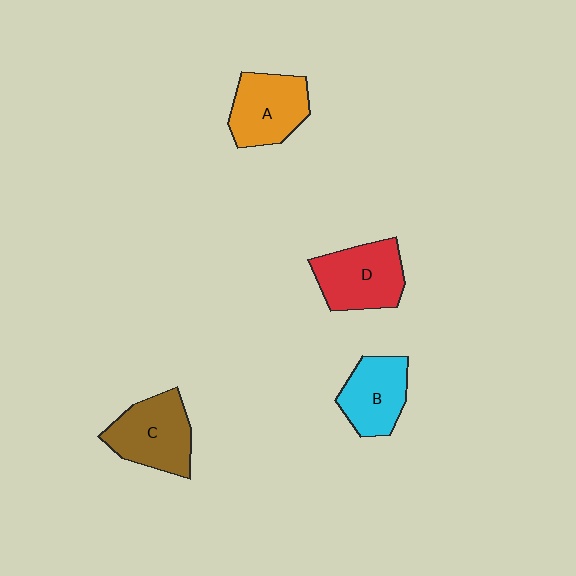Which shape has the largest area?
Shape C (brown).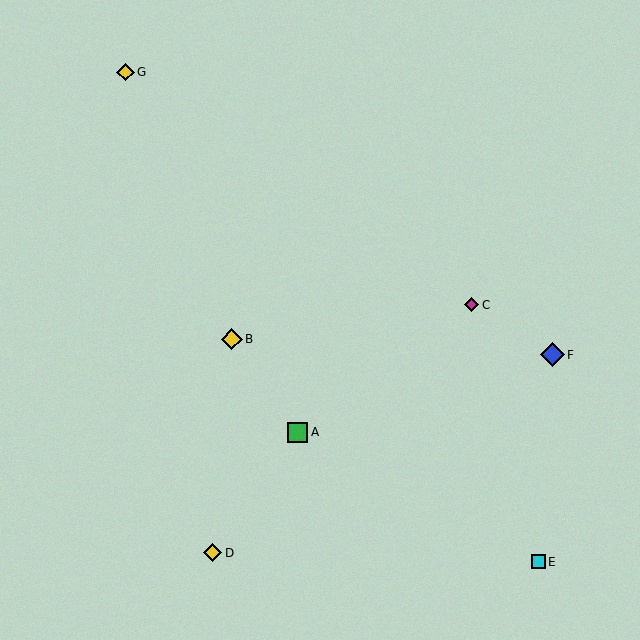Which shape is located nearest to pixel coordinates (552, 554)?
The cyan square (labeled E) at (538, 562) is nearest to that location.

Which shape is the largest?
The blue diamond (labeled F) is the largest.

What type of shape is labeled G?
Shape G is a yellow diamond.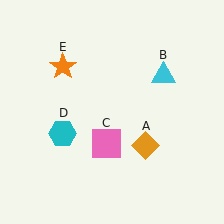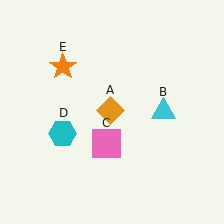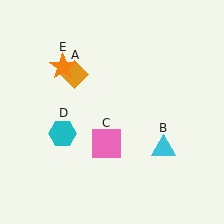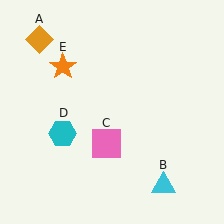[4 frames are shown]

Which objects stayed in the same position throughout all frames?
Pink square (object C) and cyan hexagon (object D) and orange star (object E) remained stationary.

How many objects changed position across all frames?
2 objects changed position: orange diamond (object A), cyan triangle (object B).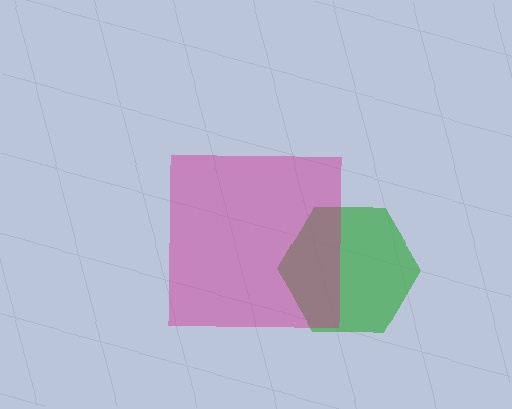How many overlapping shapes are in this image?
There are 2 overlapping shapes in the image.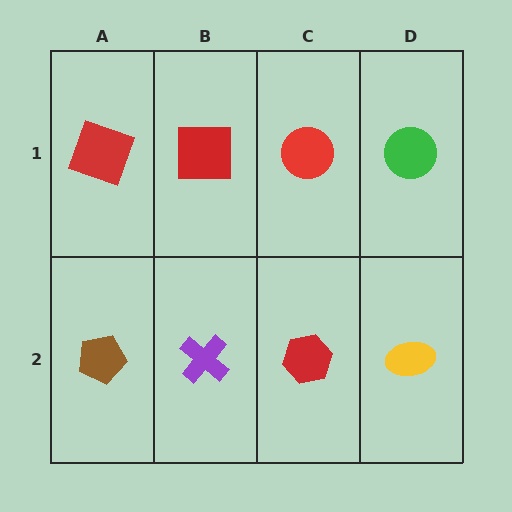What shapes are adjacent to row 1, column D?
A yellow ellipse (row 2, column D), a red circle (row 1, column C).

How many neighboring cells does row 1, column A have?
2.